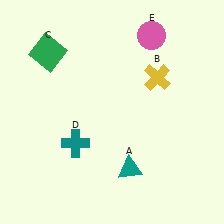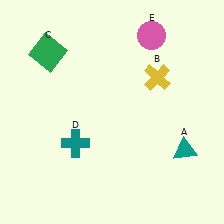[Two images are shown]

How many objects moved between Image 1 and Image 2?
1 object moved between the two images.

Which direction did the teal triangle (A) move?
The teal triangle (A) moved right.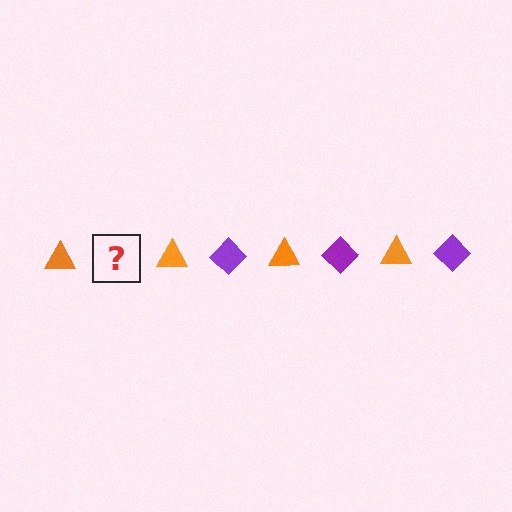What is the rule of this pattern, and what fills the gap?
The rule is that the pattern alternates between orange triangle and purple diamond. The gap should be filled with a purple diamond.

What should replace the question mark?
The question mark should be replaced with a purple diamond.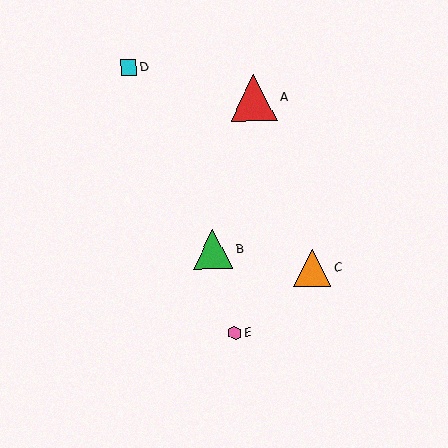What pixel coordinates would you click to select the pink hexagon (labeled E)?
Click at (235, 333) to select the pink hexagon E.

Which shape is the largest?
The red triangle (labeled A) is the largest.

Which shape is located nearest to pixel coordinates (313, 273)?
The orange triangle (labeled C) at (312, 268) is nearest to that location.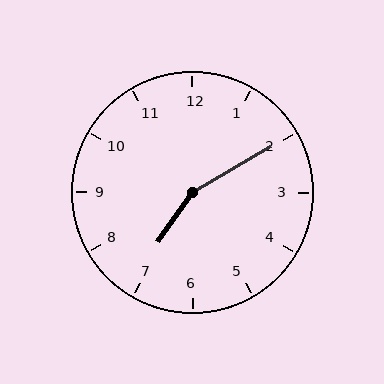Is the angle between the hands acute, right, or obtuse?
It is obtuse.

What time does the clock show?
7:10.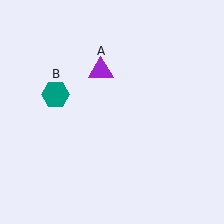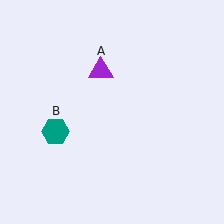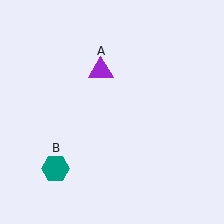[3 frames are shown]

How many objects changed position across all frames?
1 object changed position: teal hexagon (object B).